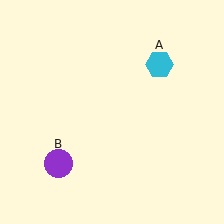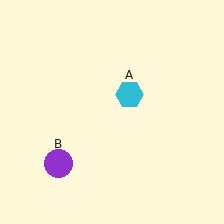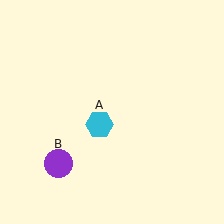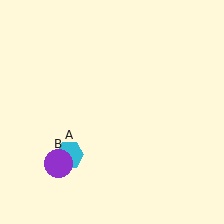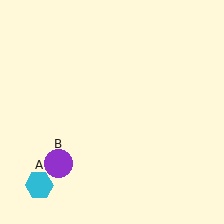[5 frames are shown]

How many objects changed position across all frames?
1 object changed position: cyan hexagon (object A).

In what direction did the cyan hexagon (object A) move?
The cyan hexagon (object A) moved down and to the left.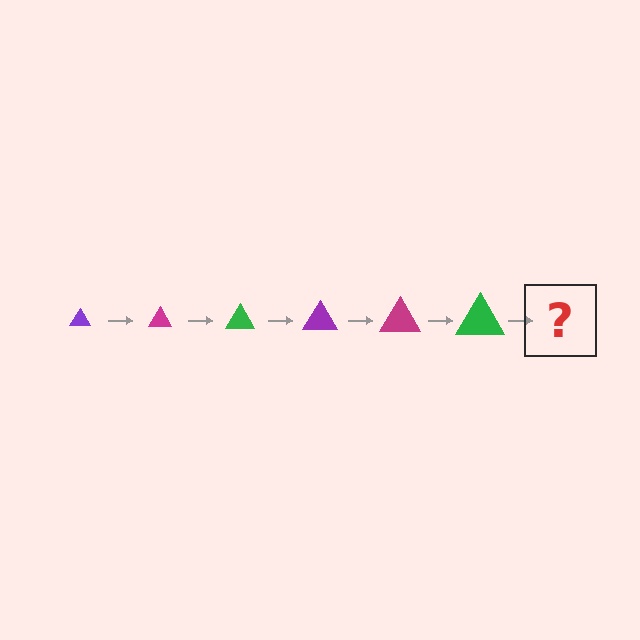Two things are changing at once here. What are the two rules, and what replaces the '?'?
The two rules are that the triangle grows larger each step and the color cycles through purple, magenta, and green. The '?' should be a purple triangle, larger than the previous one.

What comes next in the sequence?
The next element should be a purple triangle, larger than the previous one.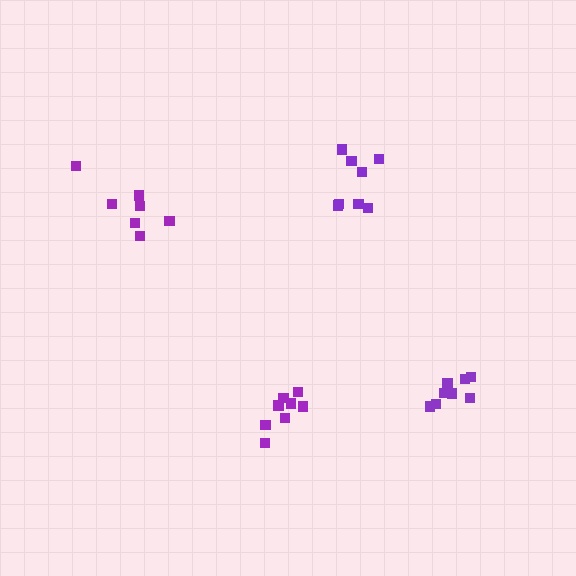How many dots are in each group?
Group 1: 8 dots, Group 2: 8 dots, Group 3: 8 dots, Group 4: 7 dots (31 total).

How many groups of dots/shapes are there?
There are 4 groups.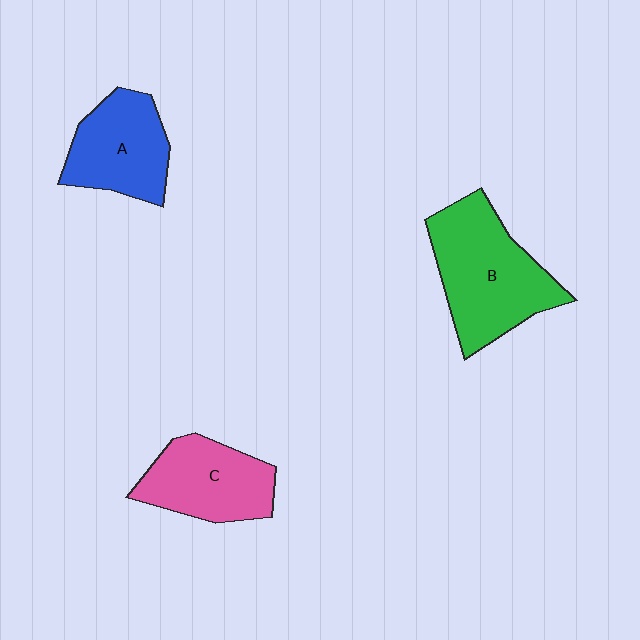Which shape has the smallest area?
Shape A (blue).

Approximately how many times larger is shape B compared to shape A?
Approximately 1.4 times.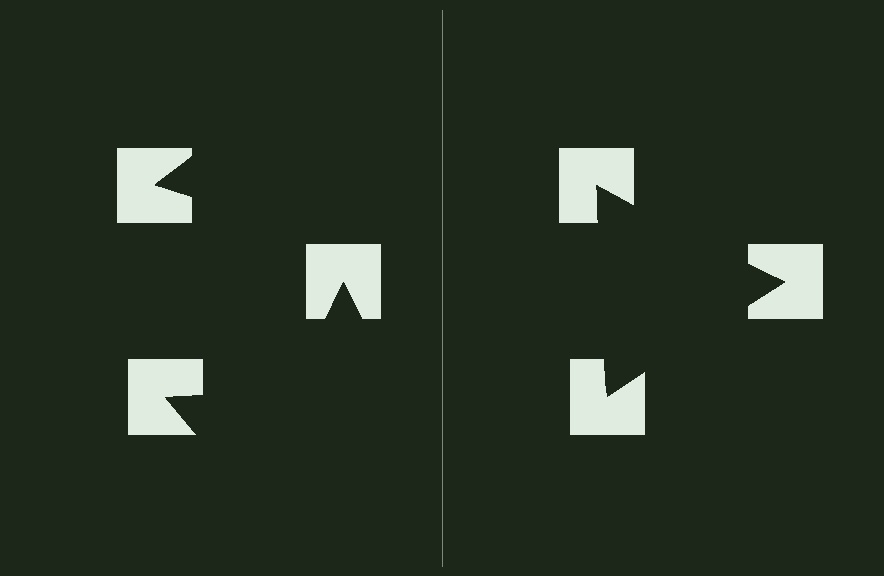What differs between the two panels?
The notched squares are positioned identically on both sides; only the wedge orientations differ. On the right they align to a triangle; on the left they are misaligned.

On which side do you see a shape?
An illusory triangle appears on the right side. On the left side the wedge cuts are rotated, so no coherent shape forms.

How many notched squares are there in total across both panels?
6 — 3 on each side.